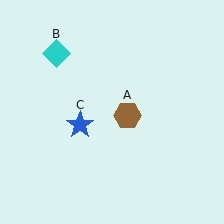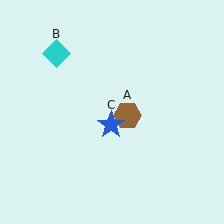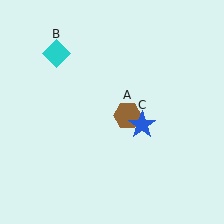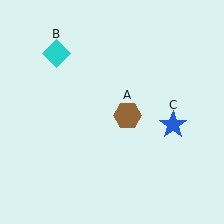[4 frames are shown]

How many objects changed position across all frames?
1 object changed position: blue star (object C).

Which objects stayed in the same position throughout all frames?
Brown hexagon (object A) and cyan diamond (object B) remained stationary.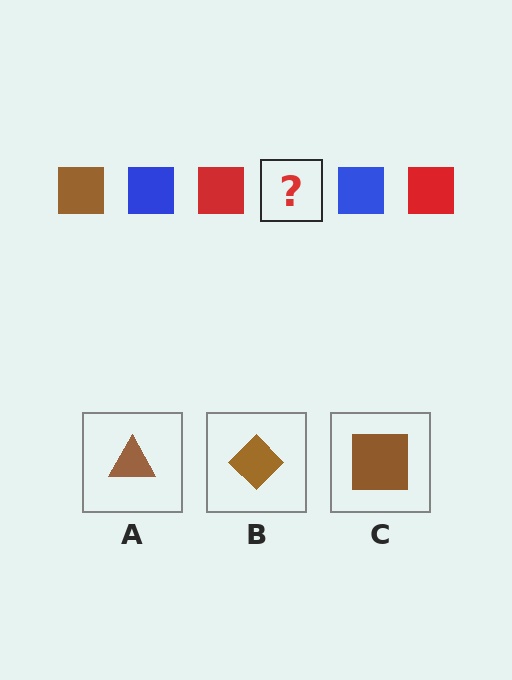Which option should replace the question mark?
Option C.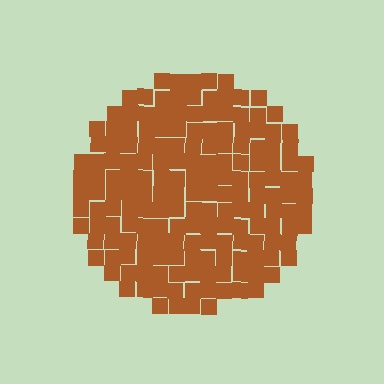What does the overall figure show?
The overall figure shows a circle.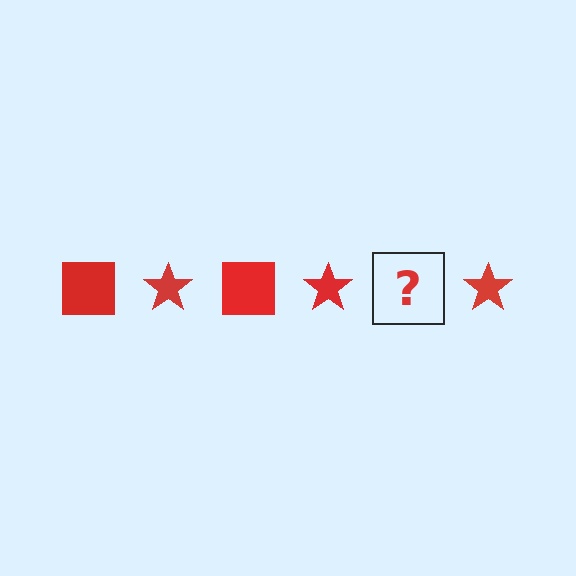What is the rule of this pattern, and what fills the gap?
The rule is that the pattern cycles through square, star shapes in red. The gap should be filled with a red square.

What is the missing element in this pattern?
The missing element is a red square.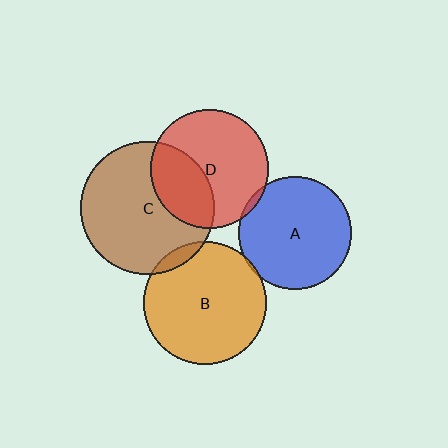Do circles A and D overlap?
Yes.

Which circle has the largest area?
Circle C (brown).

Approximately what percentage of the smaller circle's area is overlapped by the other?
Approximately 5%.